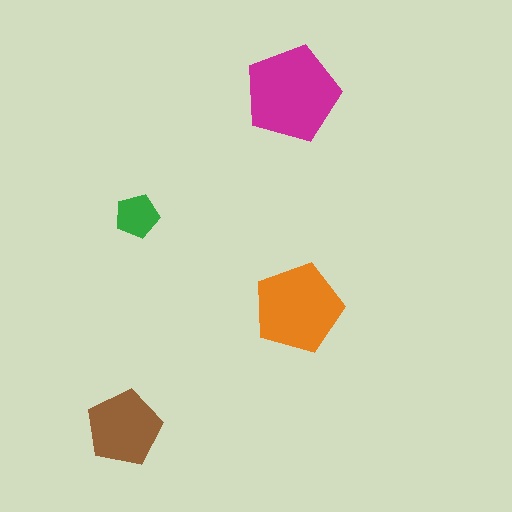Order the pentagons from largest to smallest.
the magenta one, the orange one, the brown one, the green one.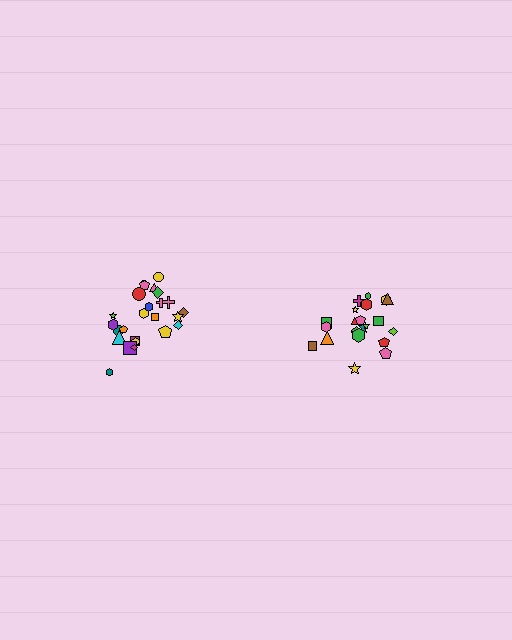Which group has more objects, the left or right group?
The left group.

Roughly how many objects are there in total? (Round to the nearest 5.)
Roughly 45 objects in total.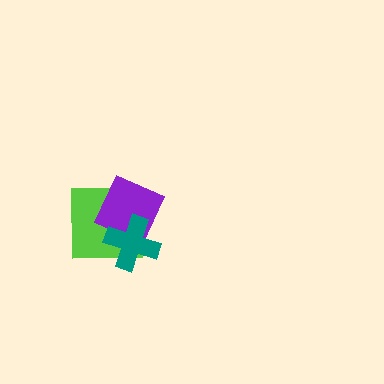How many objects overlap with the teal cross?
2 objects overlap with the teal cross.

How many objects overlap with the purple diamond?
2 objects overlap with the purple diamond.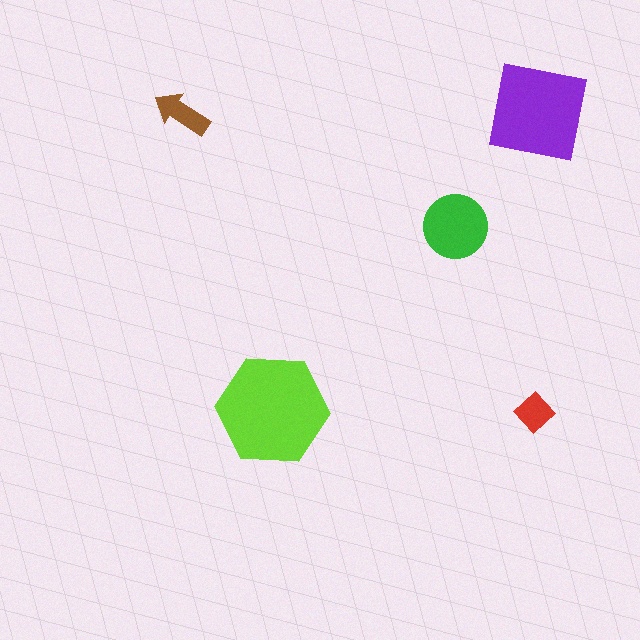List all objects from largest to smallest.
The lime hexagon, the purple square, the green circle, the brown arrow, the red diamond.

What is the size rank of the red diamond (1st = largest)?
5th.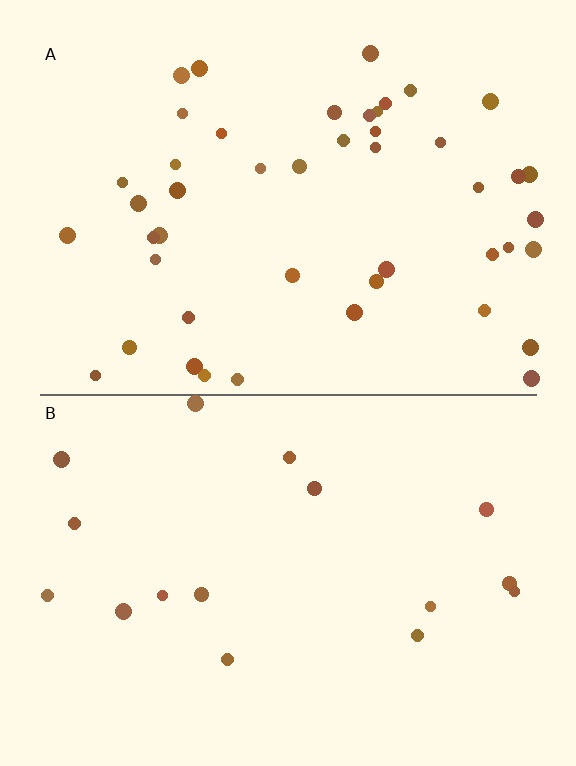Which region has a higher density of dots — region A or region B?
A (the top).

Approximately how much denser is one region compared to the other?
Approximately 2.9× — region A over region B.